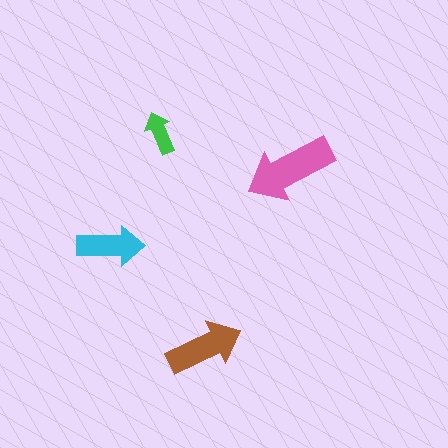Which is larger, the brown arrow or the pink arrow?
The pink one.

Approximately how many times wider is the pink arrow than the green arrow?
About 2 times wider.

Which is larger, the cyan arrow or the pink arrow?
The pink one.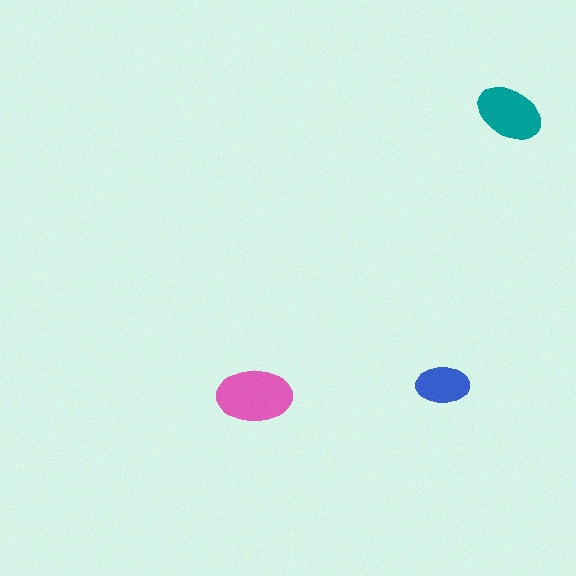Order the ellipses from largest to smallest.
the pink one, the teal one, the blue one.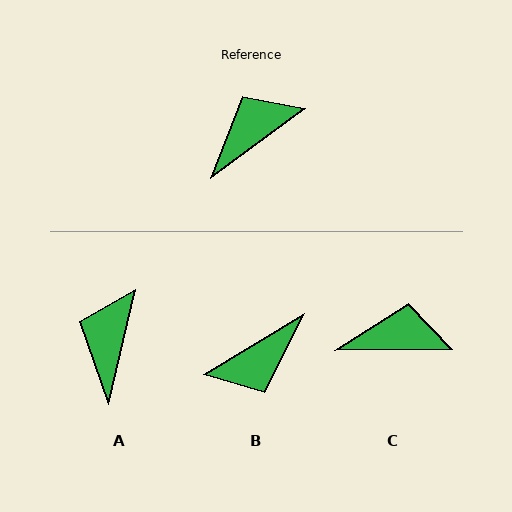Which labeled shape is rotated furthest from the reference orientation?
B, about 175 degrees away.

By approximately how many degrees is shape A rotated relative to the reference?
Approximately 40 degrees counter-clockwise.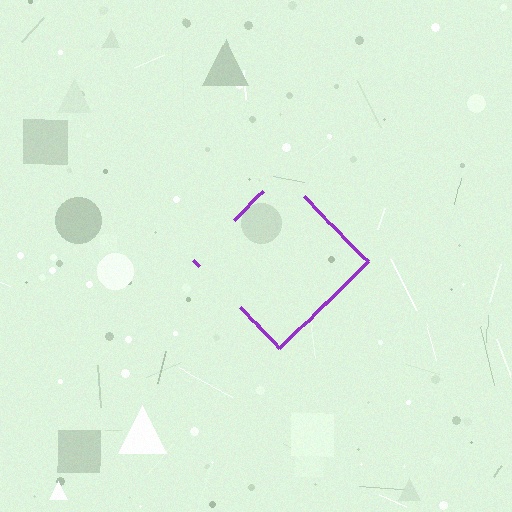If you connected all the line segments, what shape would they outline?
They would outline a diamond.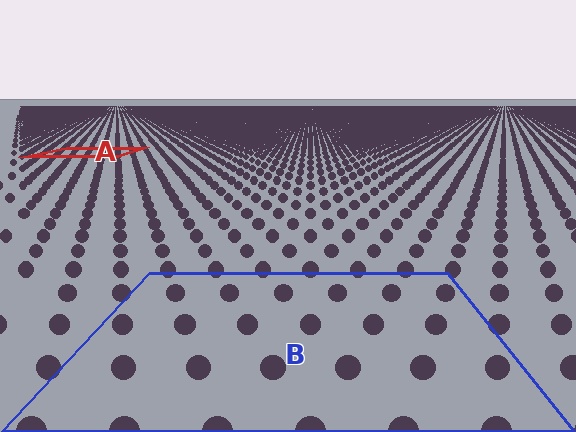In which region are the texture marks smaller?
The texture marks are smaller in region A, because it is farther away.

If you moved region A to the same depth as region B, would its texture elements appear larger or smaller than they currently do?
They would appear larger. At a closer depth, the same texture elements are projected at a bigger on-screen size.